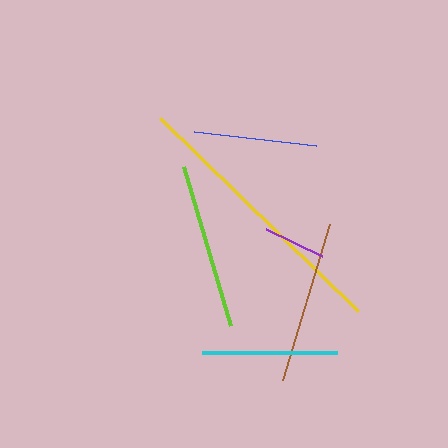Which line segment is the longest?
The yellow line is the longest at approximately 276 pixels.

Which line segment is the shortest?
The purple line is the shortest at approximately 62 pixels.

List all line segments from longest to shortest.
From longest to shortest: yellow, lime, brown, cyan, blue, purple.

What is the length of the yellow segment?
The yellow segment is approximately 276 pixels long.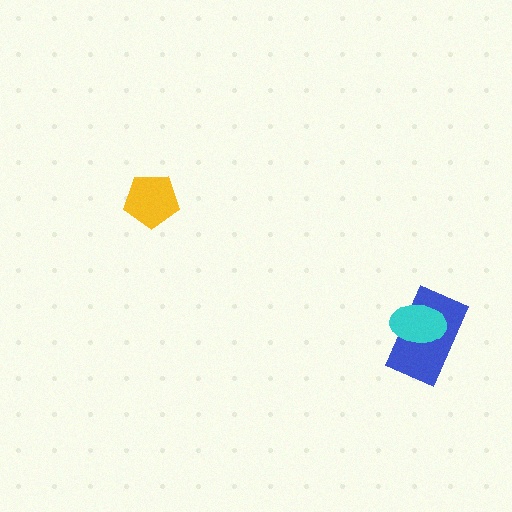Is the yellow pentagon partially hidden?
No, no other shape covers it.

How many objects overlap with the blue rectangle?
1 object overlaps with the blue rectangle.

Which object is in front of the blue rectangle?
The cyan ellipse is in front of the blue rectangle.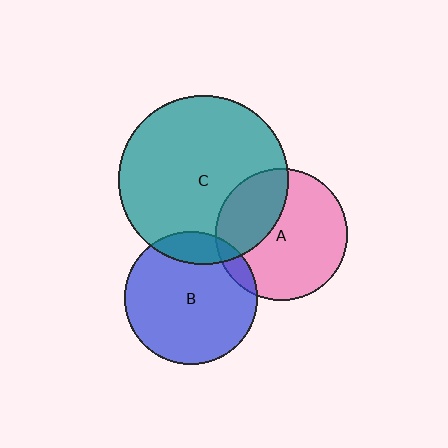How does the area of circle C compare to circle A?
Approximately 1.6 times.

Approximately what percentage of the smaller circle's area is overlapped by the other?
Approximately 30%.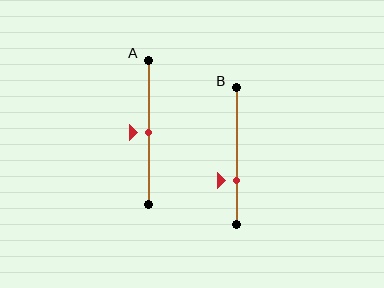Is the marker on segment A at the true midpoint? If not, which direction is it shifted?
Yes, the marker on segment A is at the true midpoint.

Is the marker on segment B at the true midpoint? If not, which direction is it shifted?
No, the marker on segment B is shifted downward by about 18% of the segment length.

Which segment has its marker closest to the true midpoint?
Segment A has its marker closest to the true midpoint.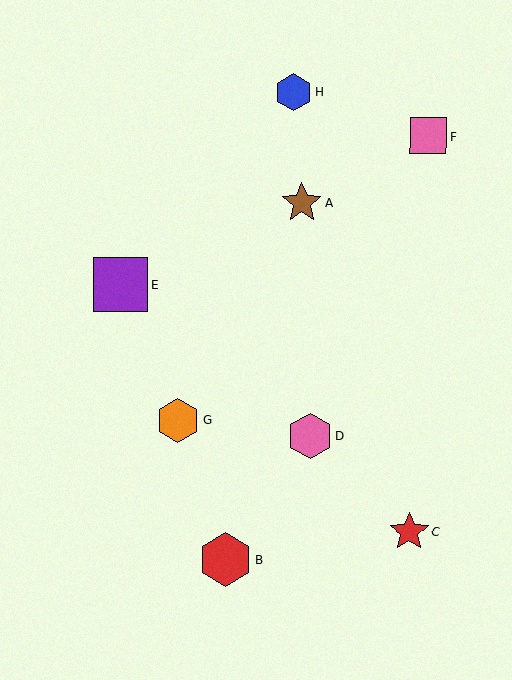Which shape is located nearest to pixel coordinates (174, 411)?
The orange hexagon (labeled G) at (178, 420) is nearest to that location.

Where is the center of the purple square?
The center of the purple square is at (121, 284).